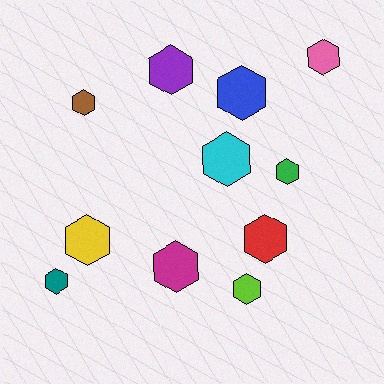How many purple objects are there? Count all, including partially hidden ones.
There is 1 purple object.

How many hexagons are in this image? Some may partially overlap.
There are 11 hexagons.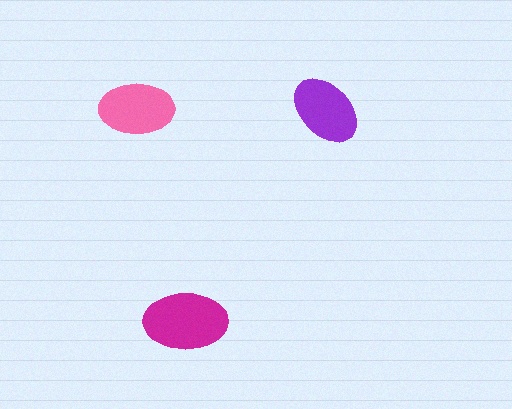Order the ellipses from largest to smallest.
the magenta one, the pink one, the purple one.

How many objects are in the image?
There are 3 objects in the image.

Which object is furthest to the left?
The pink ellipse is leftmost.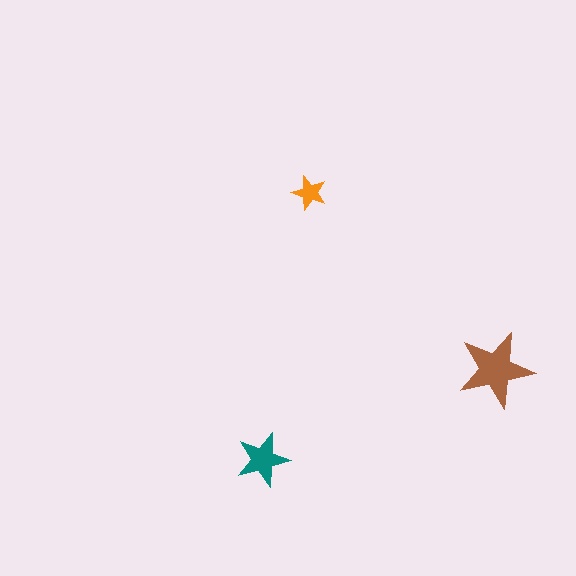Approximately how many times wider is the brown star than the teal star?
About 1.5 times wider.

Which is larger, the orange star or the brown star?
The brown one.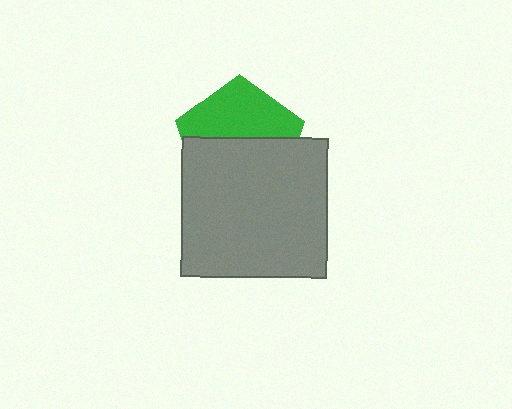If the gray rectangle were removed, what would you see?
You would see the complete green pentagon.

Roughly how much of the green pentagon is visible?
About half of it is visible (roughly 46%).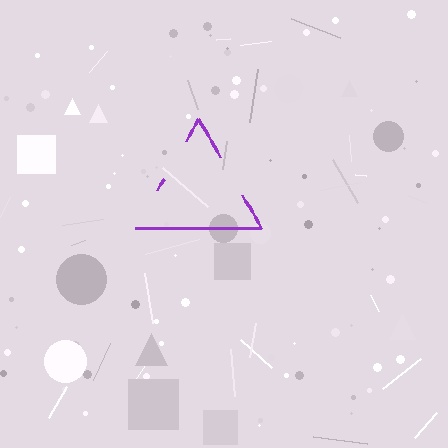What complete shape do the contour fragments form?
The contour fragments form a triangle.